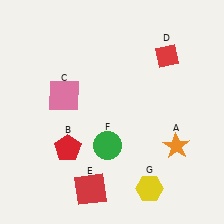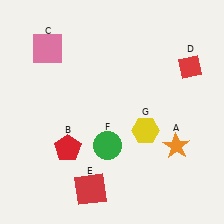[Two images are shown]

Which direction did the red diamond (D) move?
The red diamond (D) moved right.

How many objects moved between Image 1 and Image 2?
3 objects moved between the two images.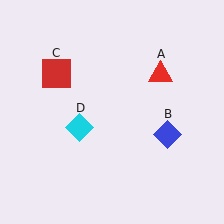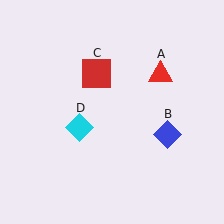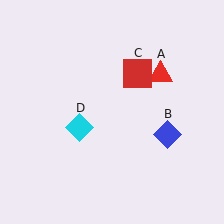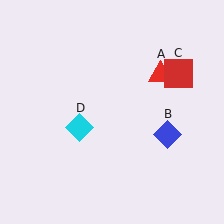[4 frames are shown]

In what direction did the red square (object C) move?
The red square (object C) moved right.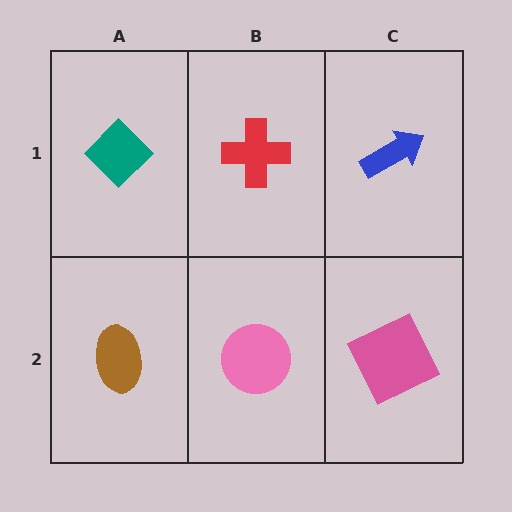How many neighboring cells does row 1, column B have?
3.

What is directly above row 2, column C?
A blue arrow.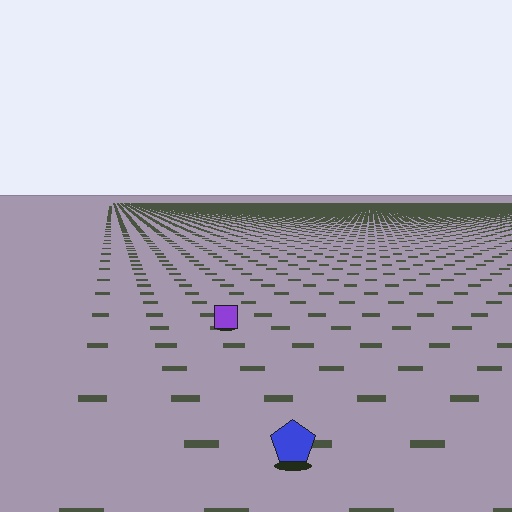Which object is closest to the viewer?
The blue pentagon is closest. The texture marks near it are larger and more spread out.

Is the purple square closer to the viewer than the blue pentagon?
No. The blue pentagon is closer — you can tell from the texture gradient: the ground texture is coarser near it.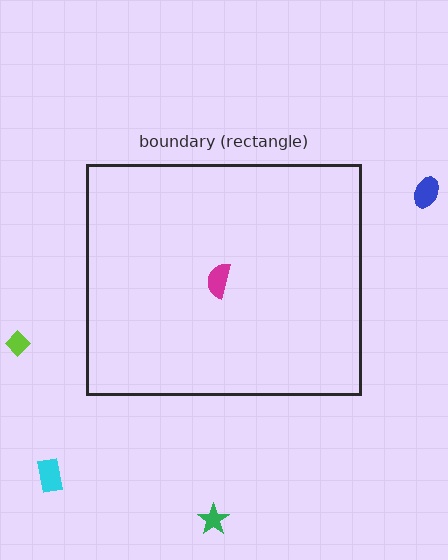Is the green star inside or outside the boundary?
Outside.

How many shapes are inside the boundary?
1 inside, 4 outside.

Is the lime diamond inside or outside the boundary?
Outside.